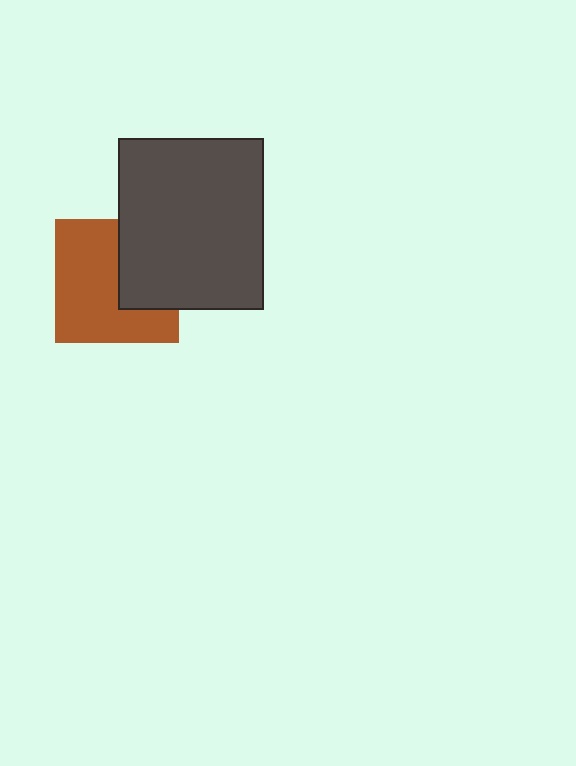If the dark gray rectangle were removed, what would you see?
You would see the complete brown square.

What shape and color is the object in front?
The object in front is a dark gray rectangle.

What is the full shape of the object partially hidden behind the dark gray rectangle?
The partially hidden object is a brown square.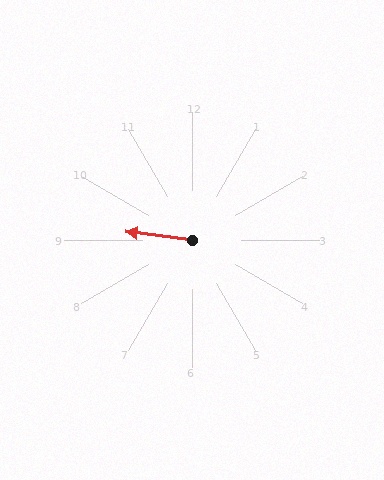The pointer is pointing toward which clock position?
Roughly 9 o'clock.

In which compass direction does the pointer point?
West.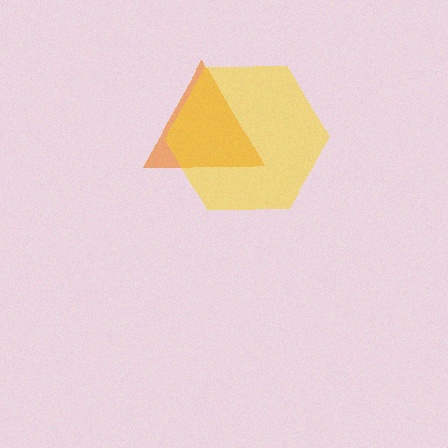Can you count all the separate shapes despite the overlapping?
Yes, there are 2 separate shapes.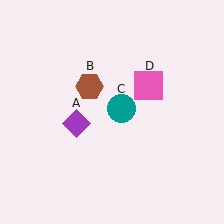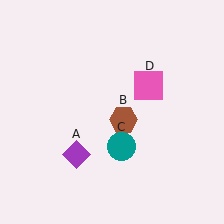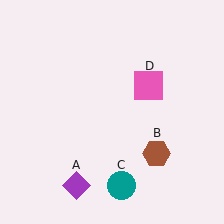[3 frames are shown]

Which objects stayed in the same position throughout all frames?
Pink square (object D) remained stationary.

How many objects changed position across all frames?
3 objects changed position: purple diamond (object A), brown hexagon (object B), teal circle (object C).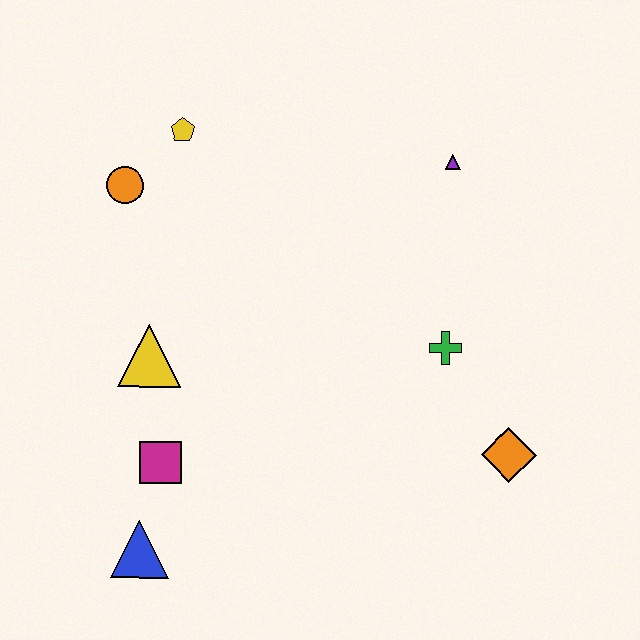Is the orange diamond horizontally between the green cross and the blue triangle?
No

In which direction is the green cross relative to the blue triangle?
The green cross is to the right of the blue triangle.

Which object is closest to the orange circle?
The yellow pentagon is closest to the orange circle.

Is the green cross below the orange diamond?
No